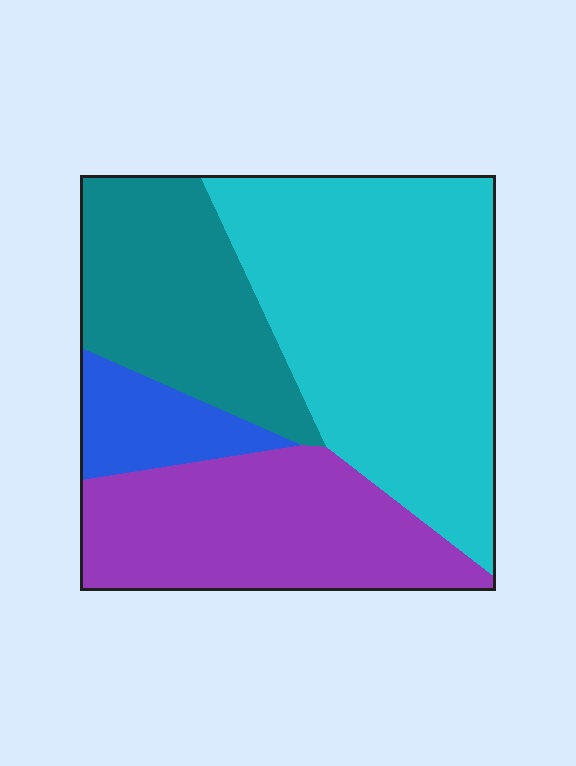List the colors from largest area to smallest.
From largest to smallest: cyan, purple, teal, blue.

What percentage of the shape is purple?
Purple takes up between a sixth and a third of the shape.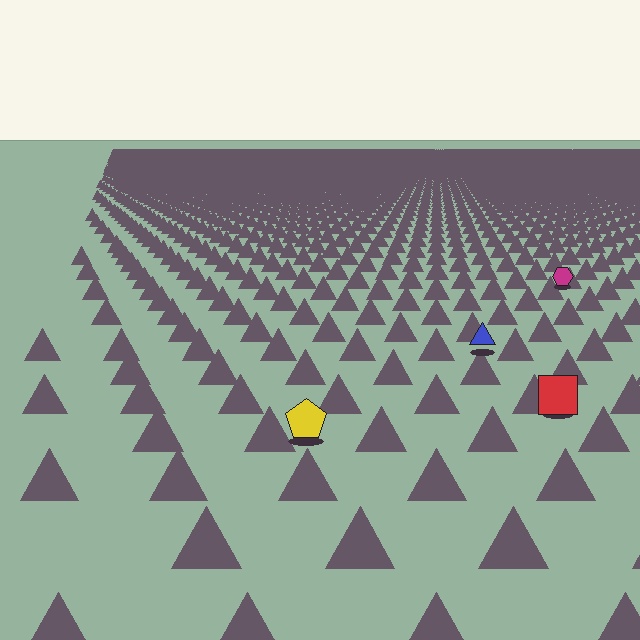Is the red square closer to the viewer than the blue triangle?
Yes. The red square is closer — you can tell from the texture gradient: the ground texture is coarser near it.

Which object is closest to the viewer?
The yellow pentagon is closest. The texture marks near it are larger and more spread out.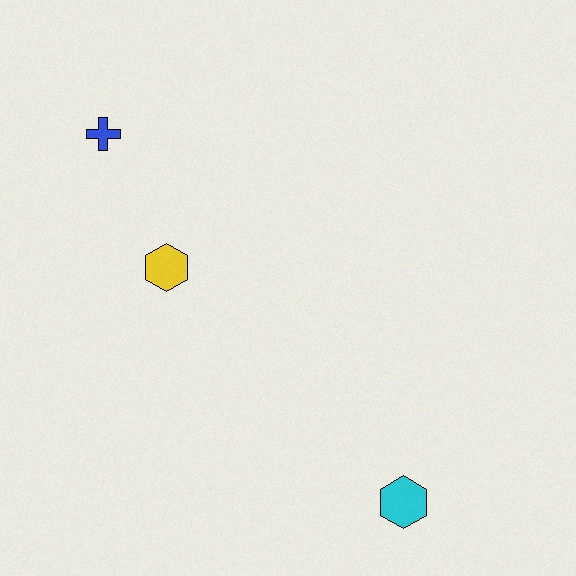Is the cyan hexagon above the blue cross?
No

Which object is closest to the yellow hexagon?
The blue cross is closest to the yellow hexagon.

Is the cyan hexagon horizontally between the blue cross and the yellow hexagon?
No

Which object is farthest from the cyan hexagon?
The blue cross is farthest from the cyan hexagon.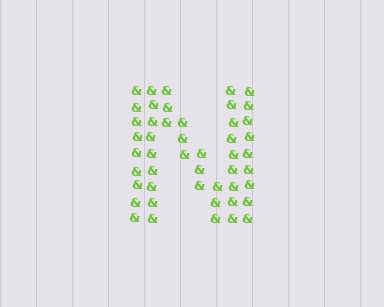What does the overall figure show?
The overall figure shows the letter N.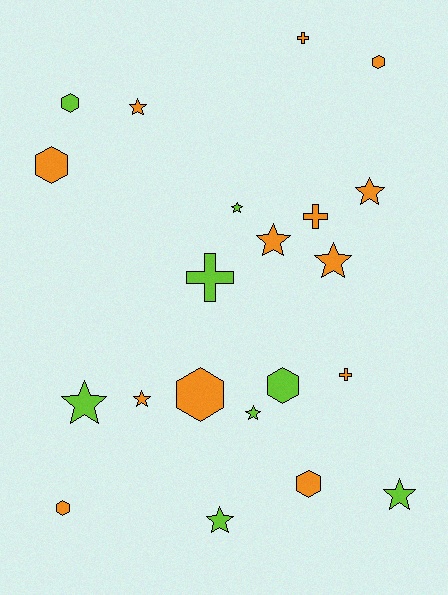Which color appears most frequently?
Orange, with 13 objects.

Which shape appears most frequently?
Star, with 10 objects.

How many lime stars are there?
There are 5 lime stars.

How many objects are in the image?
There are 21 objects.